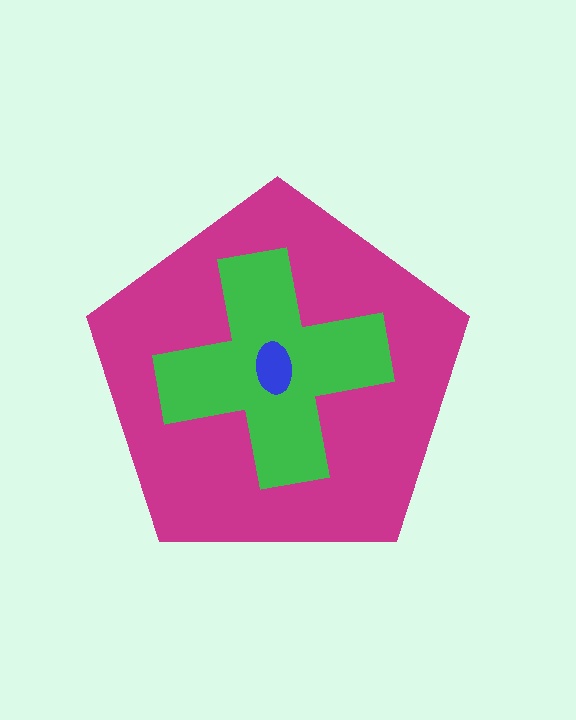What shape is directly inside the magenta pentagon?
The green cross.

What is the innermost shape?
The blue ellipse.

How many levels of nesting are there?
3.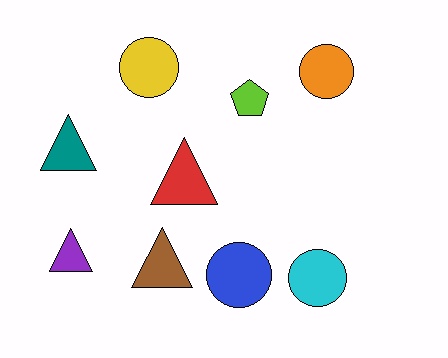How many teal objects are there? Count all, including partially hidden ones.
There is 1 teal object.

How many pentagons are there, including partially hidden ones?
There is 1 pentagon.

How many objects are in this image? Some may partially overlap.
There are 9 objects.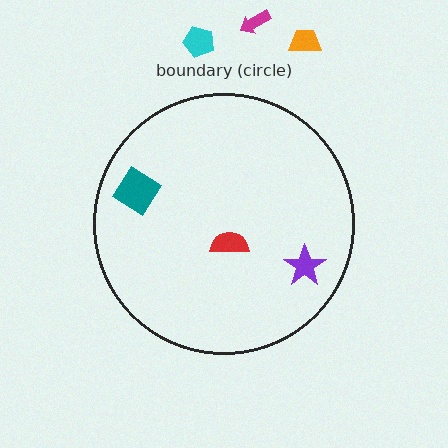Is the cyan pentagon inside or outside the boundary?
Outside.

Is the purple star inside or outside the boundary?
Inside.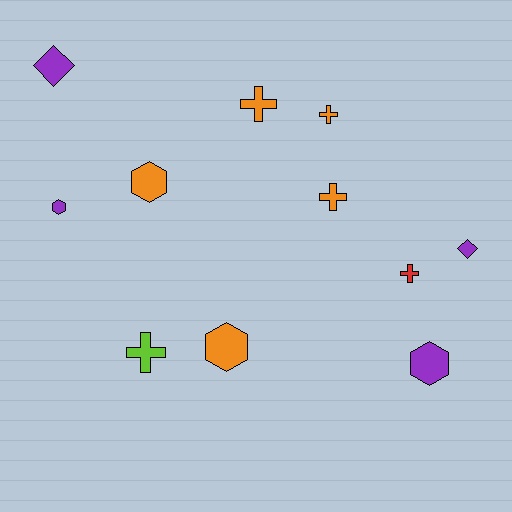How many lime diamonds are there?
There are no lime diamonds.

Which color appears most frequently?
Orange, with 5 objects.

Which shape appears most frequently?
Cross, with 5 objects.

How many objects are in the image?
There are 11 objects.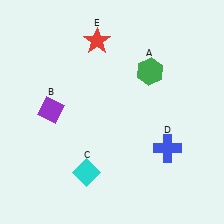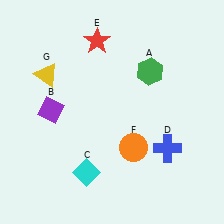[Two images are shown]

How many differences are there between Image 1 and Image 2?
There are 2 differences between the two images.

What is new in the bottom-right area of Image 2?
An orange circle (F) was added in the bottom-right area of Image 2.